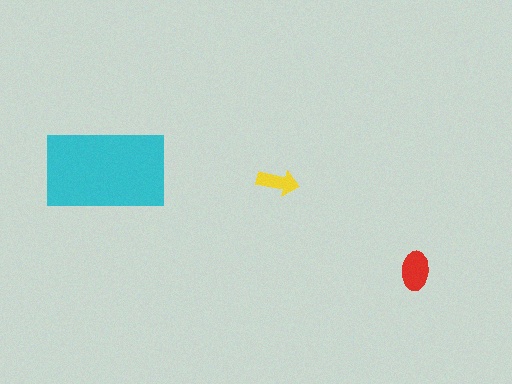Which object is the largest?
The cyan rectangle.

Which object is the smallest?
The yellow arrow.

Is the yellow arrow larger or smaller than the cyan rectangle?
Smaller.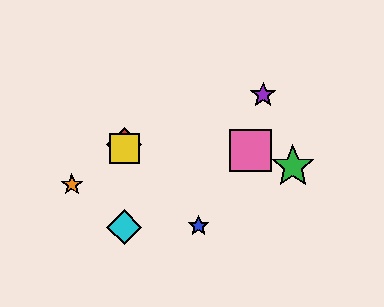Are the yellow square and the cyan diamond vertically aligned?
Yes, both are at x≈124.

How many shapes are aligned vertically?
3 shapes (the red diamond, the yellow square, the cyan diamond) are aligned vertically.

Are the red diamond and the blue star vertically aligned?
No, the red diamond is at x≈124 and the blue star is at x≈199.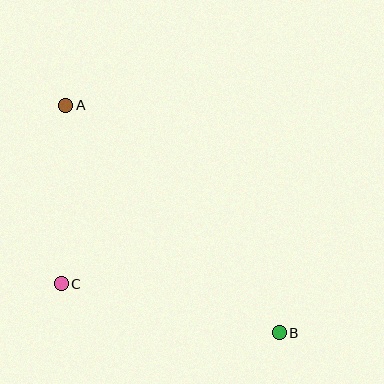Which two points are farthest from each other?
Points A and B are farthest from each other.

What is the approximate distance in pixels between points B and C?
The distance between B and C is approximately 223 pixels.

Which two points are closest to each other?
Points A and C are closest to each other.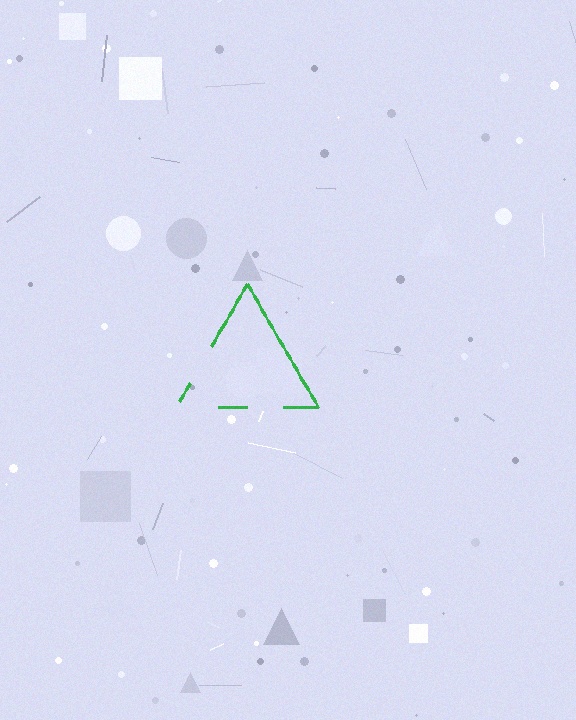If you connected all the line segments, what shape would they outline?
They would outline a triangle.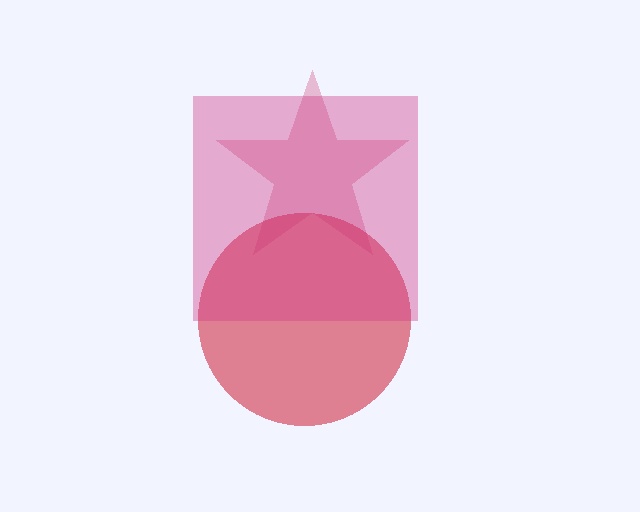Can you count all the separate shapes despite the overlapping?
Yes, there are 3 separate shapes.